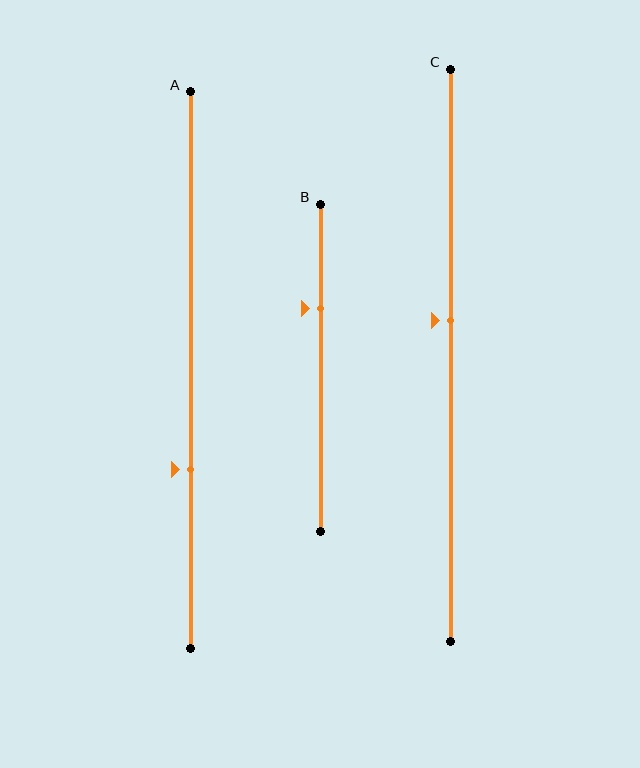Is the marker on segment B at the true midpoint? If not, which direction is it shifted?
No, the marker on segment B is shifted upward by about 18% of the segment length.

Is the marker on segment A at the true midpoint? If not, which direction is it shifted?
No, the marker on segment A is shifted downward by about 18% of the segment length.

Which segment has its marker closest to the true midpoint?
Segment C has its marker closest to the true midpoint.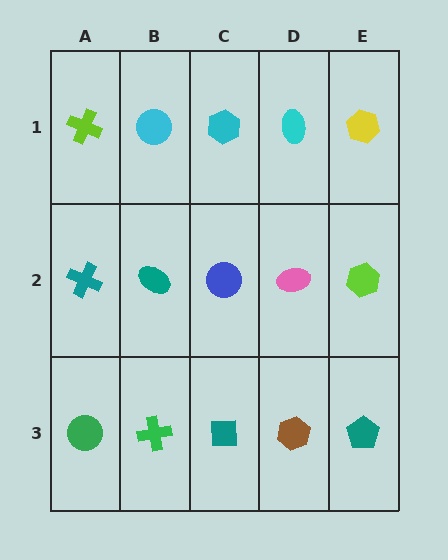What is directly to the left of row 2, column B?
A teal cross.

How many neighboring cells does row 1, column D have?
3.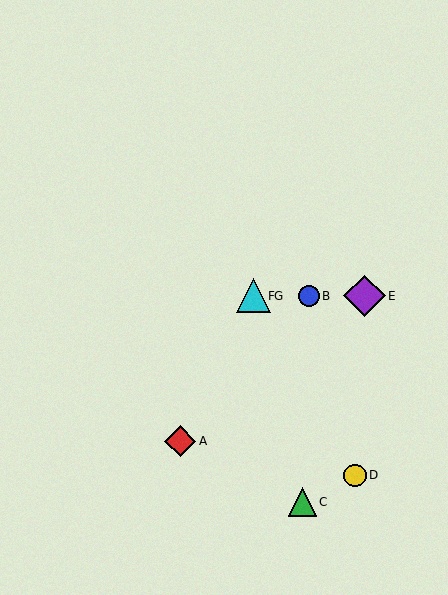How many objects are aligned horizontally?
4 objects (B, E, F, G) are aligned horizontally.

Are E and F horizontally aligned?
Yes, both are at y≈296.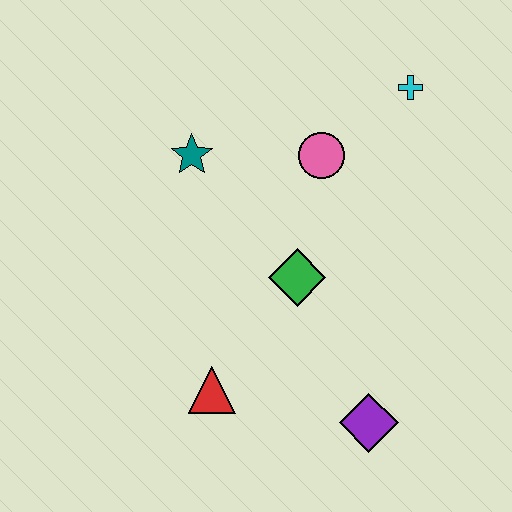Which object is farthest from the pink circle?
The purple diamond is farthest from the pink circle.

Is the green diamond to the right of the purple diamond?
No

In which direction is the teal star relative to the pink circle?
The teal star is to the left of the pink circle.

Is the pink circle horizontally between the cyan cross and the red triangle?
Yes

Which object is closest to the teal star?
The pink circle is closest to the teal star.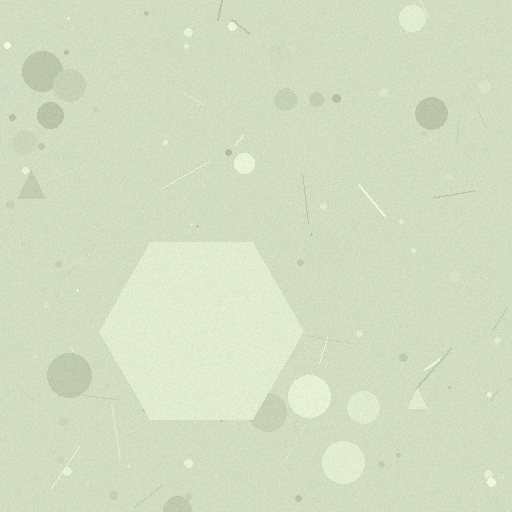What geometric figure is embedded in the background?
A hexagon is embedded in the background.